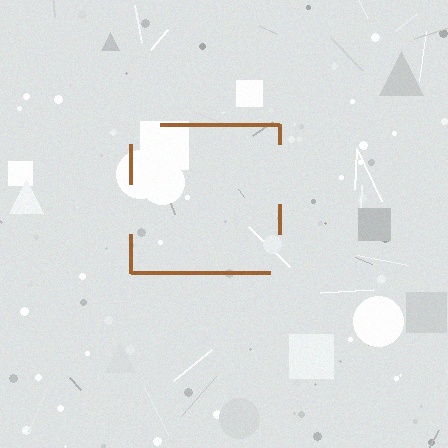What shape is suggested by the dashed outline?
The dashed outline suggests a square.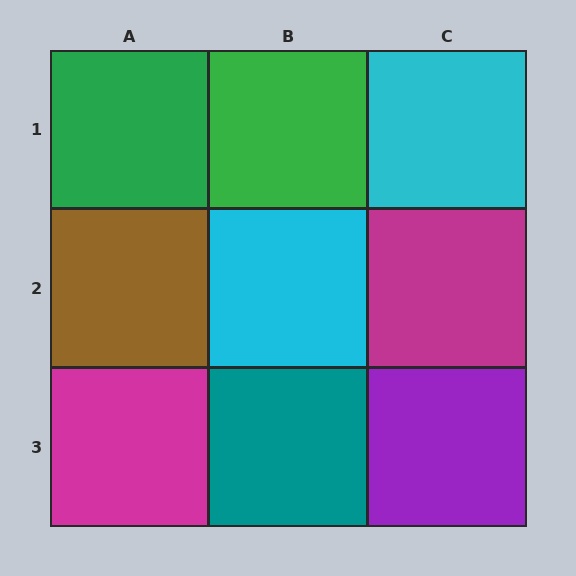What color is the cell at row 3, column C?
Purple.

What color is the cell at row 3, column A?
Magenta.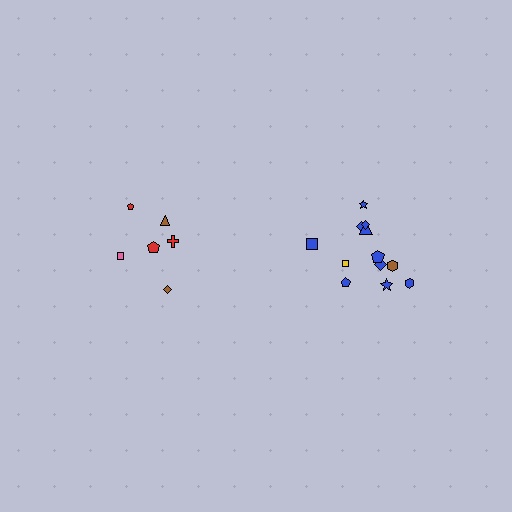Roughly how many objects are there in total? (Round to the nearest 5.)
Roughly 20 objects in total.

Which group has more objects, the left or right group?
The right group.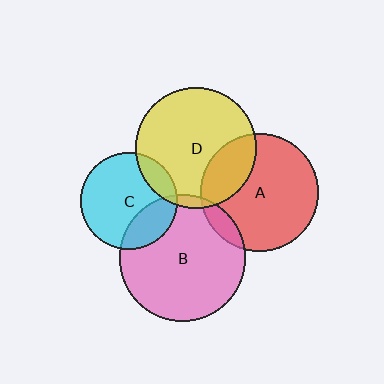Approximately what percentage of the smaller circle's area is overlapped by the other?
Approximately 25%.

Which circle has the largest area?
Circle B (pink).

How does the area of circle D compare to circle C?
Approximately 1.6 times.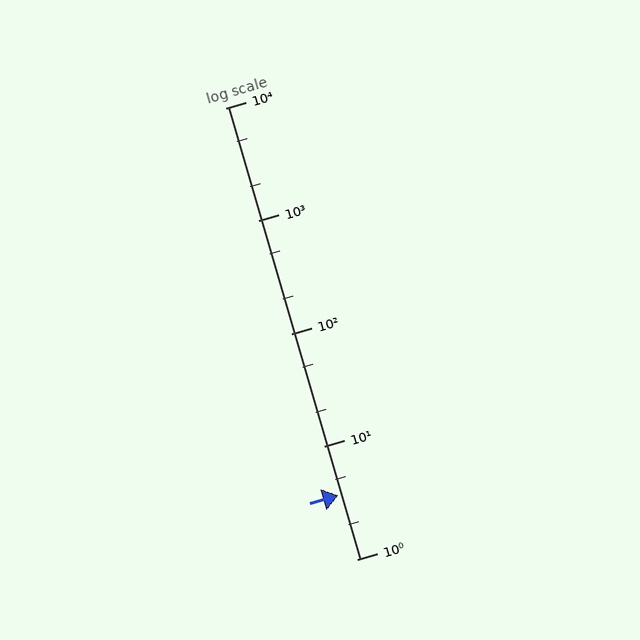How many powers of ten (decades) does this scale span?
The scale spans 4 decades, from 1 to 10000.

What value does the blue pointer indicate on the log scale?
The pointer indicates approximately 3.7.